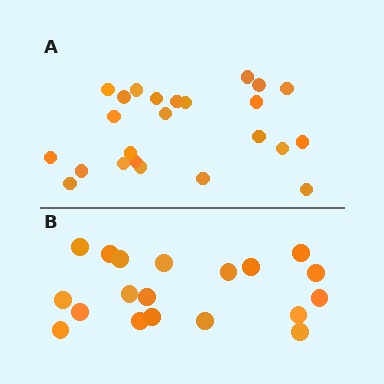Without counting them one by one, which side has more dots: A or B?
Region A (the top region) has more dots.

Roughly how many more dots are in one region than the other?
Region A has about 5 more dots than region B.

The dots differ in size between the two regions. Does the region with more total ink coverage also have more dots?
No. Region B has more total ink coverage because its dots are larger, but region A actually contains more individual dots. Total area can be misleading — the number of items is what matters here.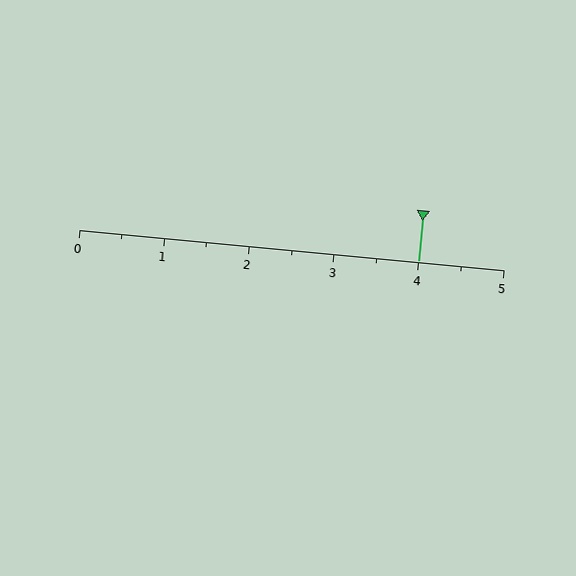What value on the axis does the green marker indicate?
The marker indicates approximately 4.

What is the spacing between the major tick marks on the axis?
The major ticks are spaced 1 apart.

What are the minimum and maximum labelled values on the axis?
The axis runs from 0 to 5.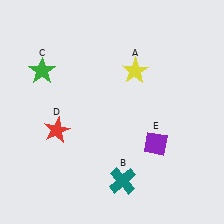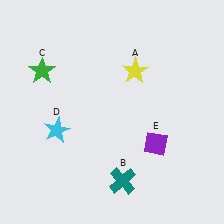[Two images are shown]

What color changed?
The star (D) changed from red in Image 1 to cyan in Image 2.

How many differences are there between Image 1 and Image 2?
There is 1 difference between the two images.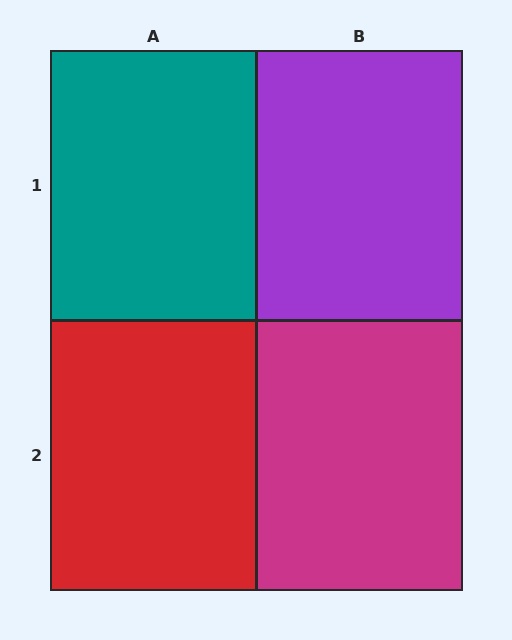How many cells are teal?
1 cell is teal.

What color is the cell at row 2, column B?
Magenta.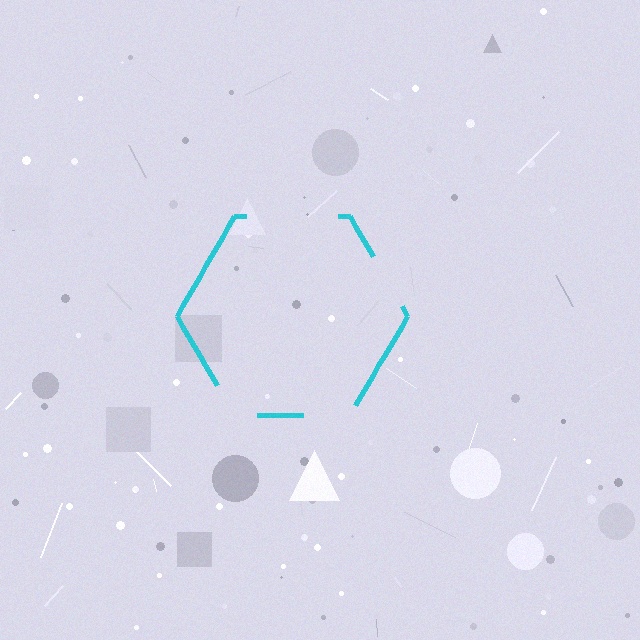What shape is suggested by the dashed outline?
The dashed outline suggests a hexagon.